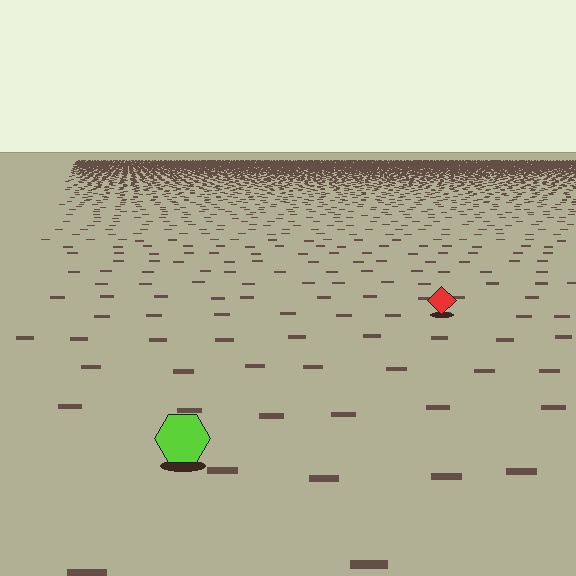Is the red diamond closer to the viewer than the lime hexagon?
No. The lime hexagon is closer — you can tell from the texture gradient: the ground texture is coarser near it.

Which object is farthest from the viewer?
The red diamond is farthest from the viewer. It appears smaller and the ground texture around it is denser.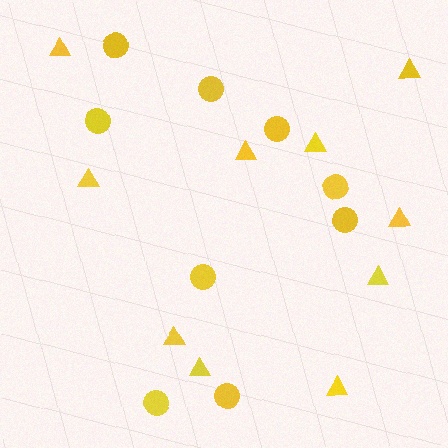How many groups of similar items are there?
There are 2 groups: one group of triangles (10) and one group of circles (9).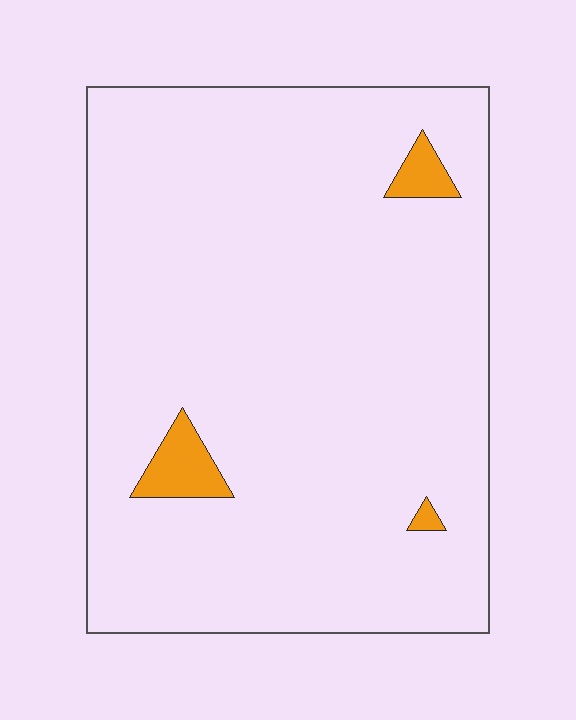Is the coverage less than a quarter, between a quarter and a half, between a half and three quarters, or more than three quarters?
Less than a quarter.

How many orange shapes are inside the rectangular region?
3.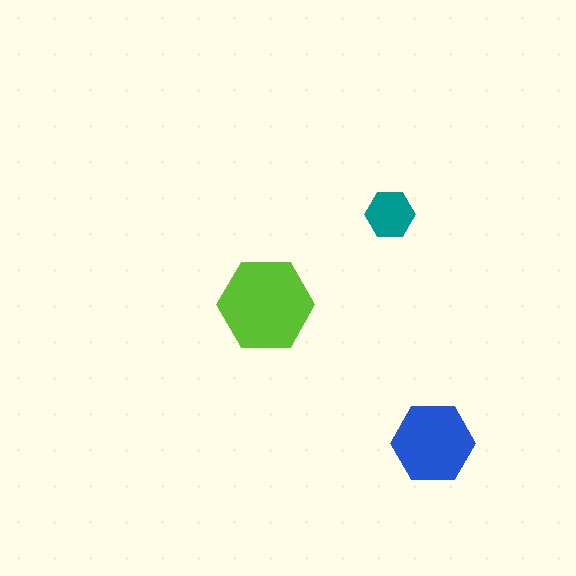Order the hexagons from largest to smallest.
the lime one, the blue one, the teal one.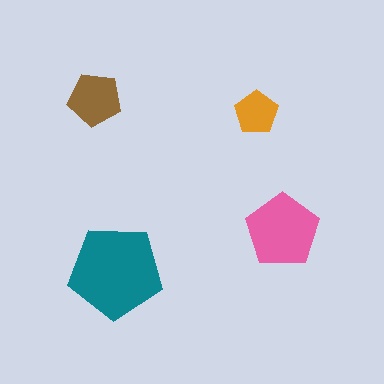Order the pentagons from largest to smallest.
the teal one, the pink one, the brown one, the orange one.